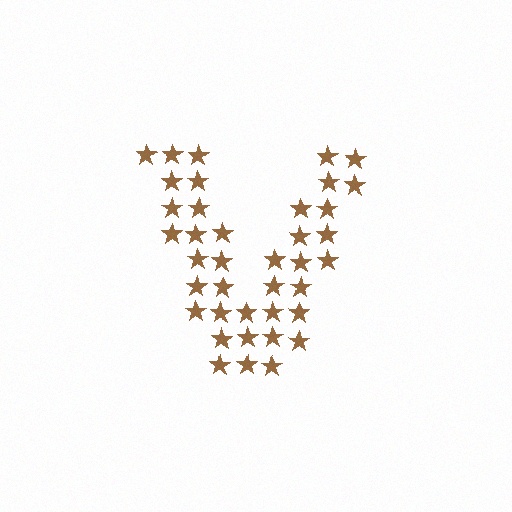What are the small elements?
The small elements are stars.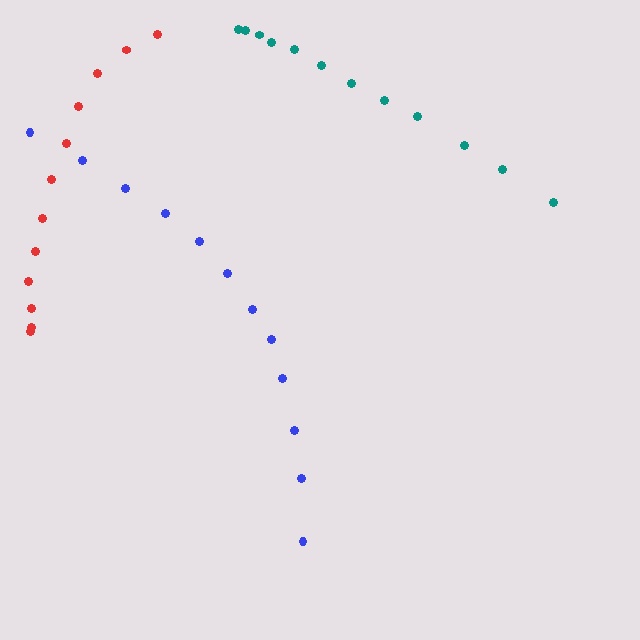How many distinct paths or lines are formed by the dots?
There are 3 distinct paths.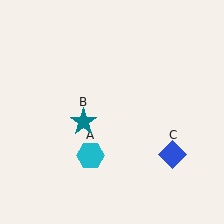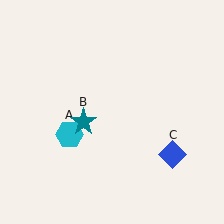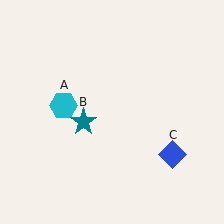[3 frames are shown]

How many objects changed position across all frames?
1 object changed position: cyan hexagon (object A).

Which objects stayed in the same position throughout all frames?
Teal star (object B) and blue diamond (object C) remained stationary.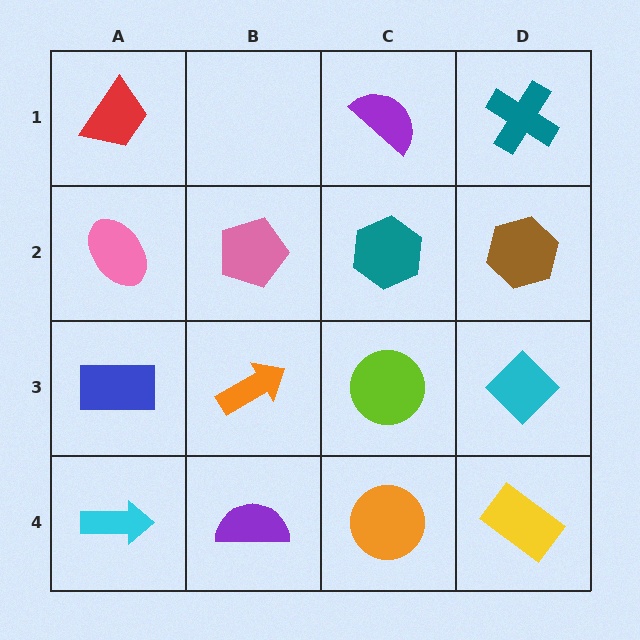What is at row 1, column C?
A purple semicircle.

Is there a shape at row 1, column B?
No, that cell is empty.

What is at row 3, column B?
An orange arrow.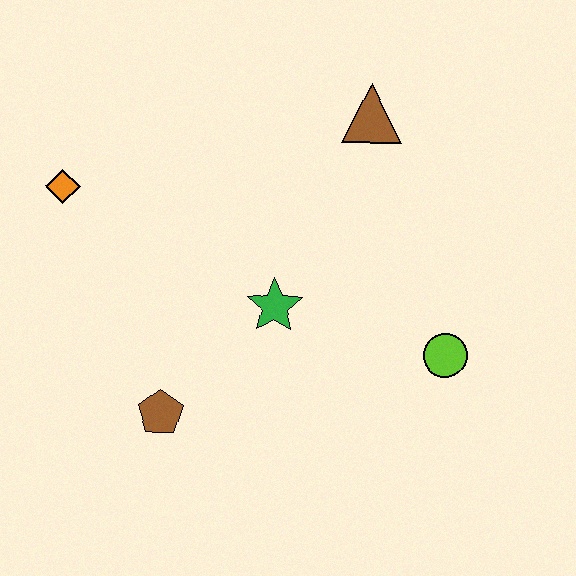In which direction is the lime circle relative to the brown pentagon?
The lime circle is to the right of the brown pentagon.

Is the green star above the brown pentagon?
Yes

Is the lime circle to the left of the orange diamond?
No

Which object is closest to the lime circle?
The green star is closest to the lime circle.